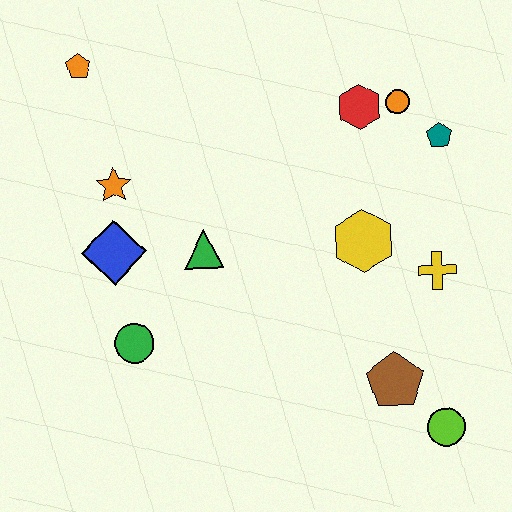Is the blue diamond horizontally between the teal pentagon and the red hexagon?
No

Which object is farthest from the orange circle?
The green circle is farthest from the orange circle.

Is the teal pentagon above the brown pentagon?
Yes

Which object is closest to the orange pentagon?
The orange star is closest to the orange pentagon.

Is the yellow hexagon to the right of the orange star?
Yes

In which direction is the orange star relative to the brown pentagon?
The orange star is to the left of the brown pentagon.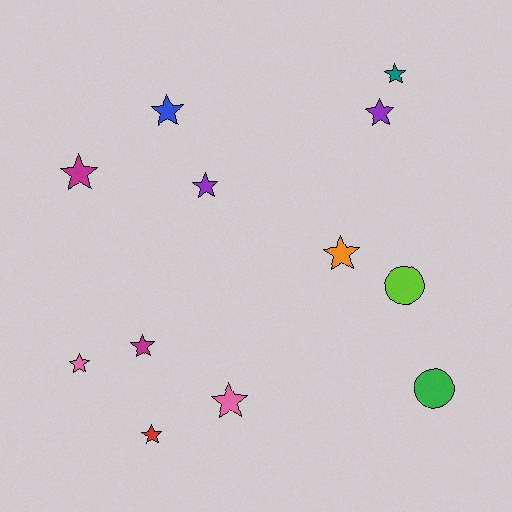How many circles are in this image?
There are 2 circles.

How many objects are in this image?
There are 12 objects.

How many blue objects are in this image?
There is 1 blue object.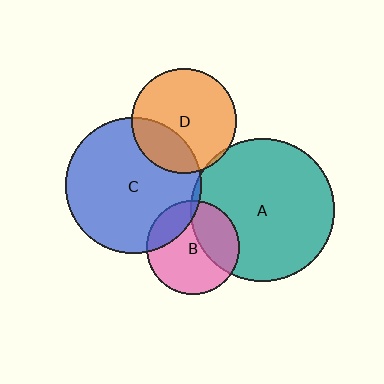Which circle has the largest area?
Circle A (teal).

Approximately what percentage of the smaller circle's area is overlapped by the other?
Approximately 35%.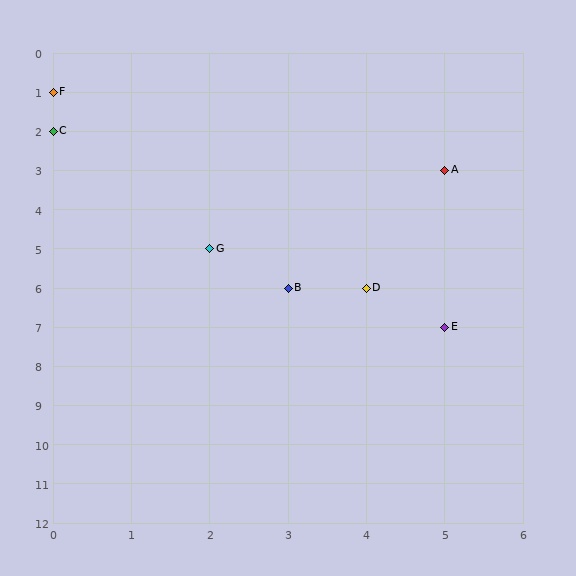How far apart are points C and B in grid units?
Points C and B are 3 columns and 4 rows apart (about 5.0 grid units diagonally).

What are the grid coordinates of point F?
Point F is at grid coordinates (0, 1).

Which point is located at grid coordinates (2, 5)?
Point G is at (2, 5).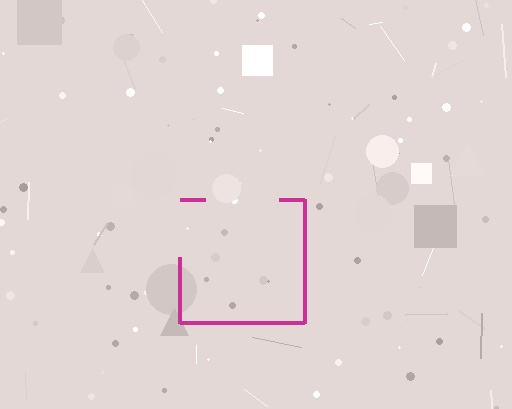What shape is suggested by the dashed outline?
The dashed outline suggests a square.